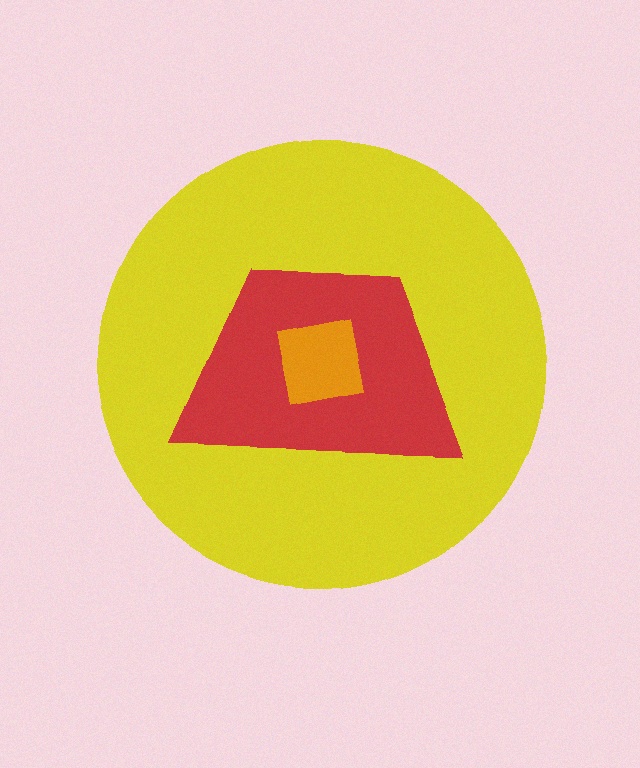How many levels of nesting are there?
3.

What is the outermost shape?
The yellow circle.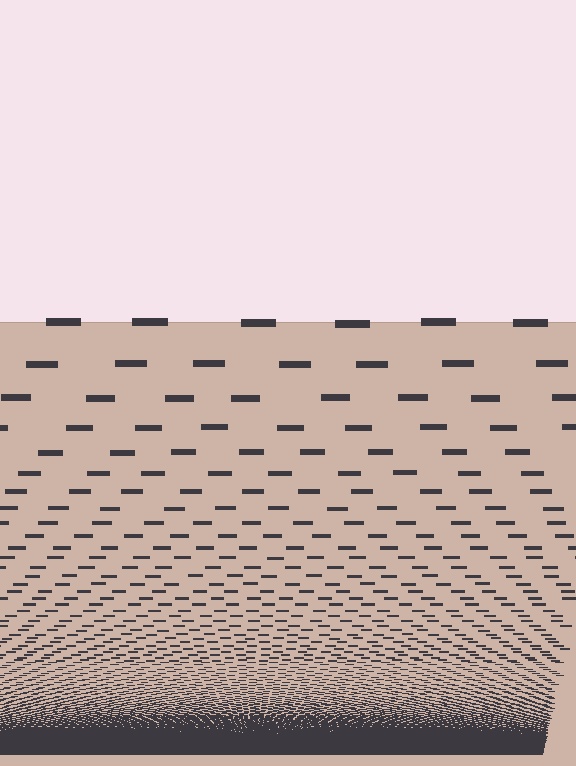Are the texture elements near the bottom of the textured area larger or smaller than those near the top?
Smaller. The gradient is inverted — elements near the bottom are smaller and denser.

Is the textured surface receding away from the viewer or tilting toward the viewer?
The surface appears to tilt toward the viewer. Texture elements get larger and sparser toward the top.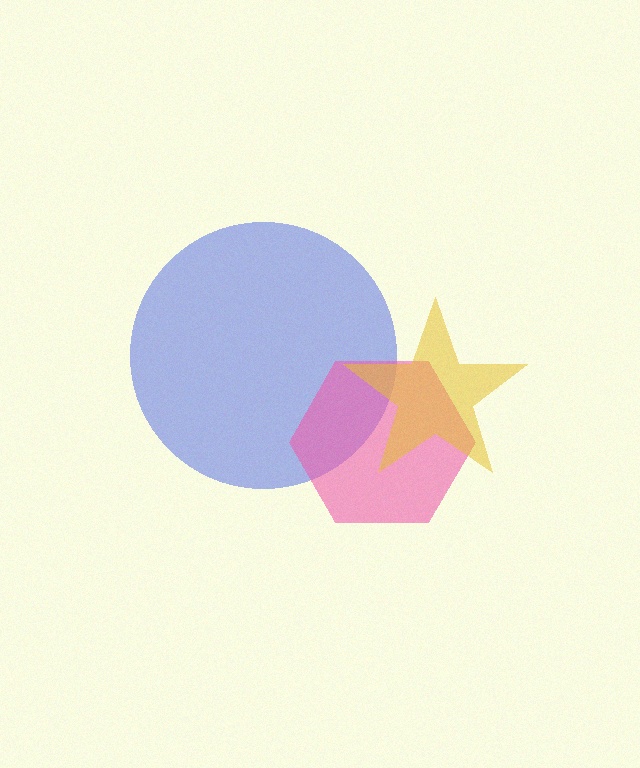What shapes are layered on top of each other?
The layered shapes are: a blue circle, a pink hexagon, a yellow star.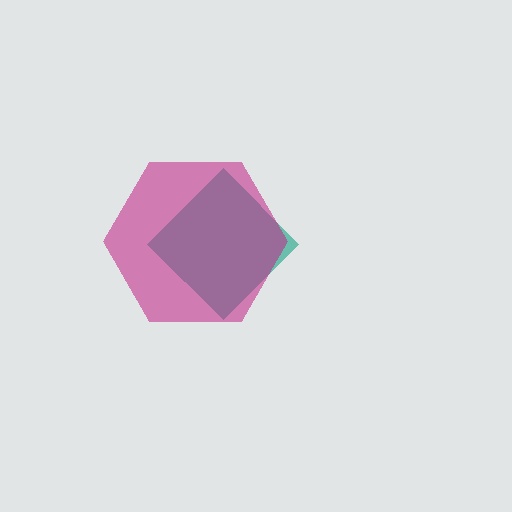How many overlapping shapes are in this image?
There are 2 overlapping shapes in the image.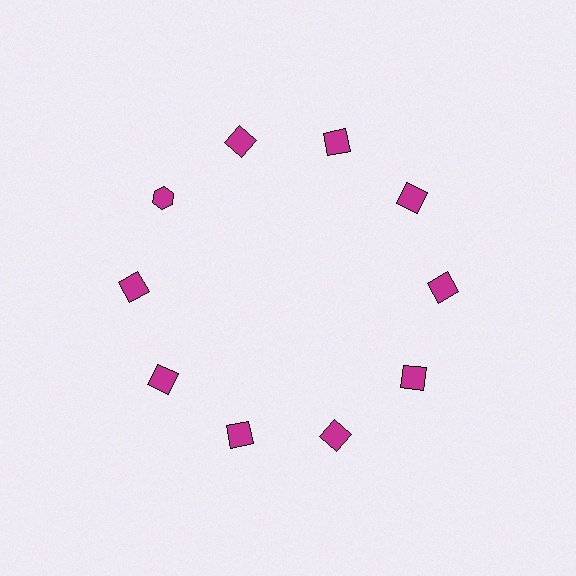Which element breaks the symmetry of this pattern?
The magenta hexagon at roughly the 10 o'clock position breaks the symmetry. All other shapes are magenta squares.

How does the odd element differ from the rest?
It has a different shape: hexagon instead of square.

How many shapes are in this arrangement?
There are 10 shapes arranged in a ring pattern.